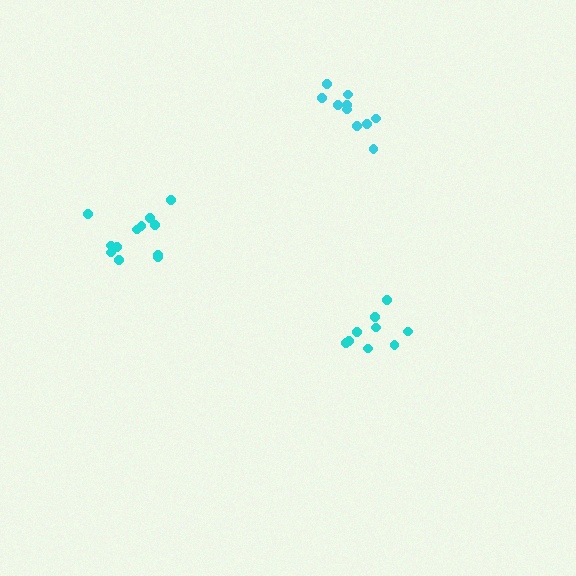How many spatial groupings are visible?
There are 3 spatial groupings.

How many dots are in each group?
Group 1: 9 dots, Group 2: 10 dots, Group 3: 12 dots (31 total).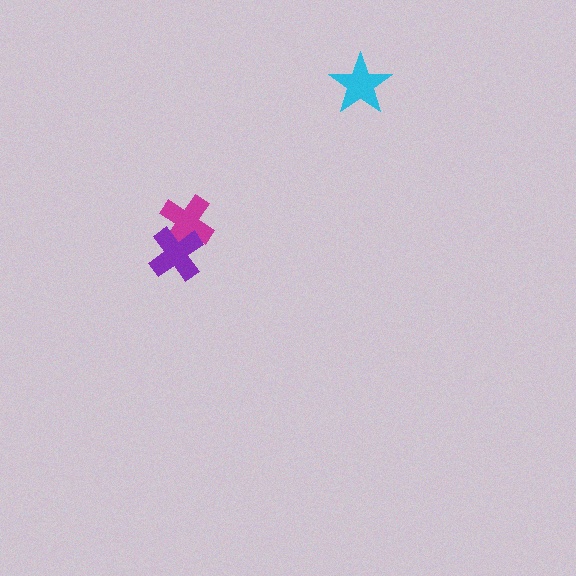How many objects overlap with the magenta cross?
1 object overlaps with the magenta cross.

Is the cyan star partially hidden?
No, no other shape covers it.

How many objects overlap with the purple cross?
1 object overlaps with the purple cross.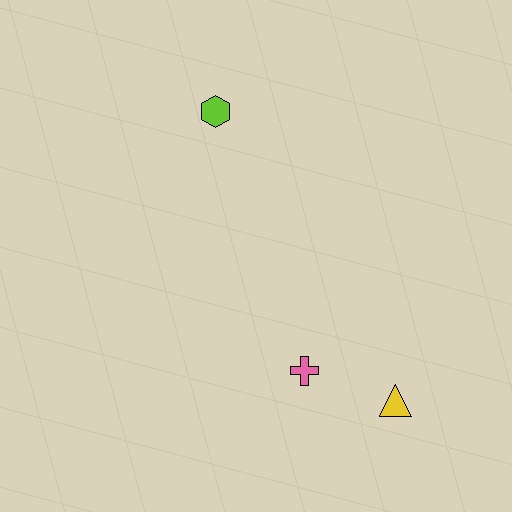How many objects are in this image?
There are 3 objects.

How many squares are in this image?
There are no squares.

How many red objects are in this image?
There are no red objects.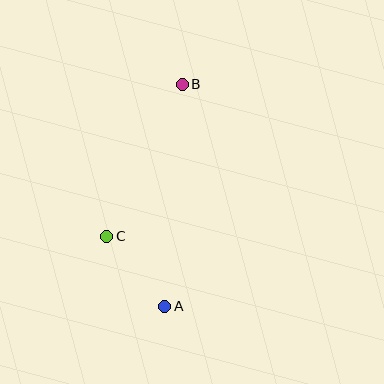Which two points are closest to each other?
Points A and C are closest to each other.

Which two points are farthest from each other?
Points A and B are farthest from each other.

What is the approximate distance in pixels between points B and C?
The distance between B and C is approximately 170 pixels.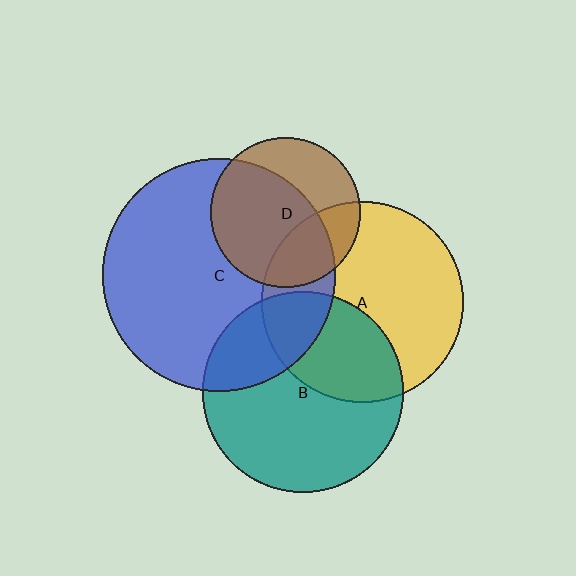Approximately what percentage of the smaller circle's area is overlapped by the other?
Approximately 35%.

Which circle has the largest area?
Circle C (blue).